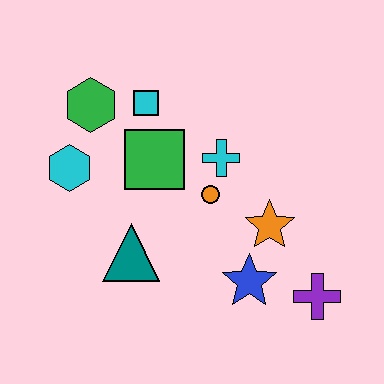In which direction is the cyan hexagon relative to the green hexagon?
The cyan hexagon is below the green hexagon.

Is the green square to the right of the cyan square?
Yes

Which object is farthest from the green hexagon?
The purple cross is farthest from the green hexagon.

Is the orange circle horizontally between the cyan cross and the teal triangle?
Yes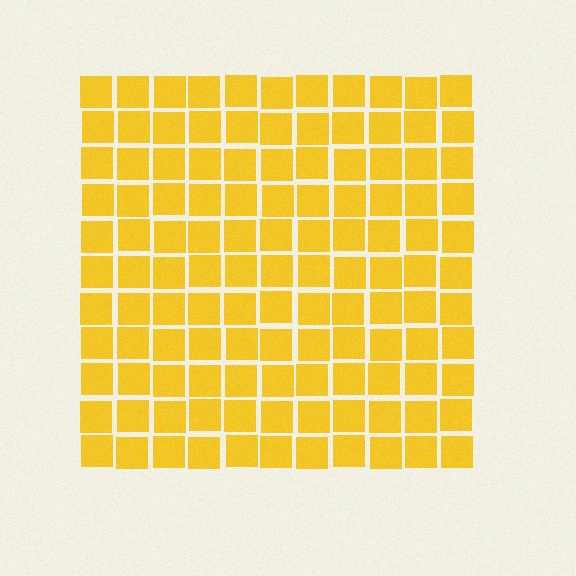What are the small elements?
The small elements are squares.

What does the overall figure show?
The overall figure shows a square.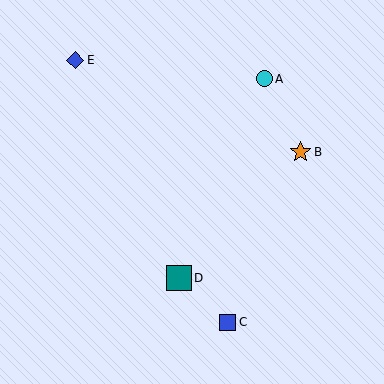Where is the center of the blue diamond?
The center of the blue diamond is at (75, 60).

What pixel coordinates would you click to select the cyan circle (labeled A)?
Click at (264, 79) to select the cyan circle A.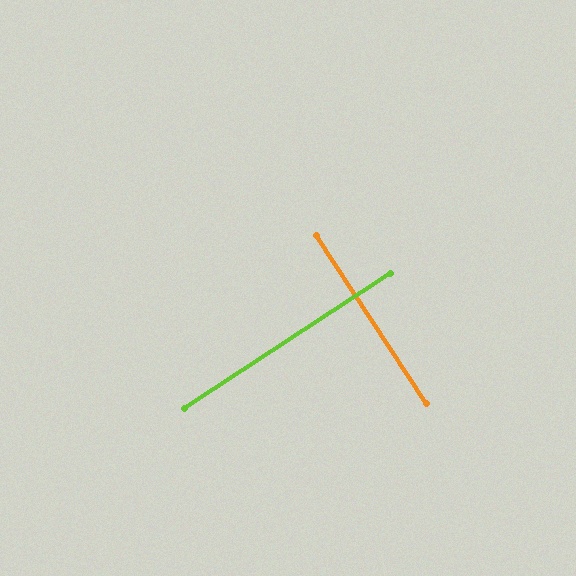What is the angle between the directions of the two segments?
Approximately 90 degrees.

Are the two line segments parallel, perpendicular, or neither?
Perpendicular — they meet at approximately 90°.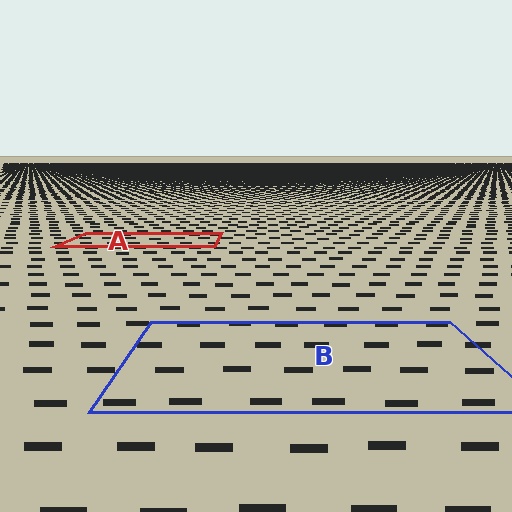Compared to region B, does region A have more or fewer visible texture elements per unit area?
Region A has more texture elements per unit area — they are packed more densely because it is farther away.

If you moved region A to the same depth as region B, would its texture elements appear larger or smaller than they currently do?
They would appear larger. At a closer depth, the same texture elements are projected at a bigger on-screen size.